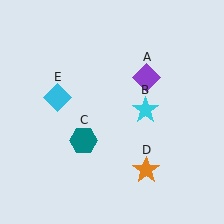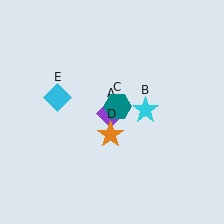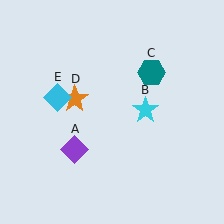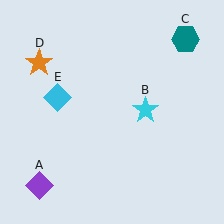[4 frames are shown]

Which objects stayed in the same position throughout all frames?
Cyan star (object B) and cyan diamond (object E) remained stationary.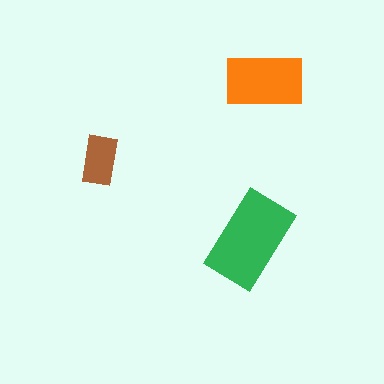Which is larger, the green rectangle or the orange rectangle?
The green one.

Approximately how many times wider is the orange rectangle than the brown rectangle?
About 1.5 times wider.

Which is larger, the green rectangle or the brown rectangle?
The green one.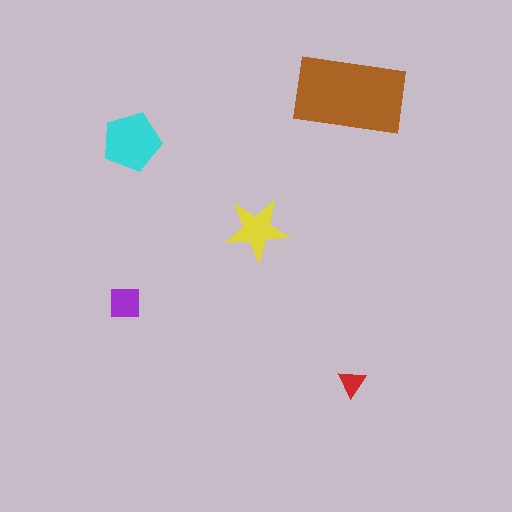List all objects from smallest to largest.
The red triangle, the purple square, the yellow star, the cyan pentagon, the brown rectangle.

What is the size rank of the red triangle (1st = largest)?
5th.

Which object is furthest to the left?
The purple square is leftmost.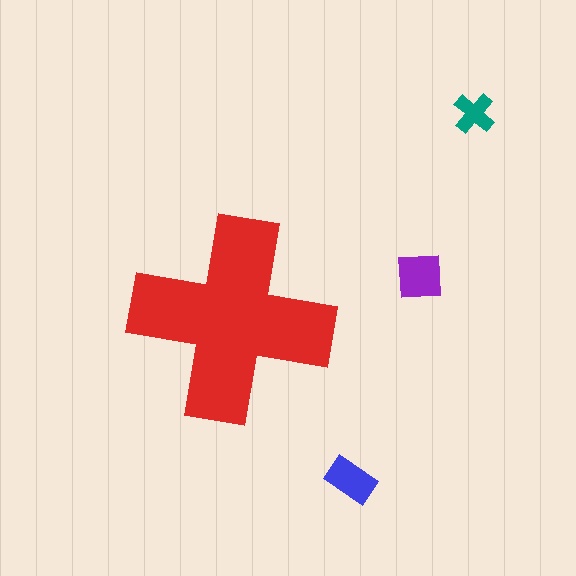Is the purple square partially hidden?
No, the purple square is fully visible.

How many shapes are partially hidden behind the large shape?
0 shapes are partially hidden.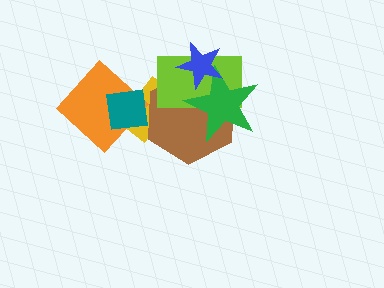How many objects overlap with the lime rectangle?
4 objects overlap with the lime rectangle.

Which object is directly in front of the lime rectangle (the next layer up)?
The green star is directly in front of the lime rectangle.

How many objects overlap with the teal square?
3 objects overlap with the teal square.